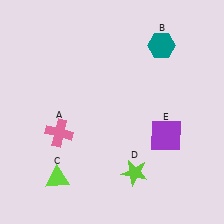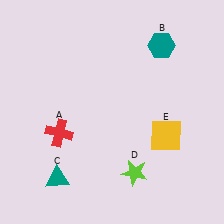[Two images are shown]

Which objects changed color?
A changed from pink to red. C changed from lime to teal. E changed from purple to yellow.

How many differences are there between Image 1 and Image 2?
There are 3 differences between the two images.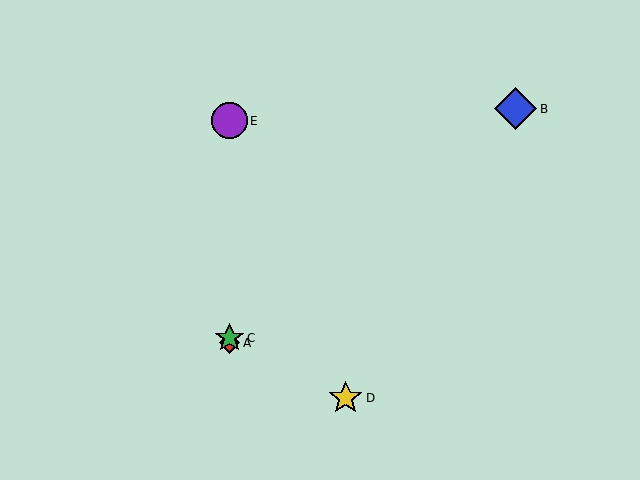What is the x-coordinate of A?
Object A is at x≈230.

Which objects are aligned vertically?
Objects A, C, E are aligned vertically.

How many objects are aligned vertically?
3 objects (A, C, E) are aligned vertically.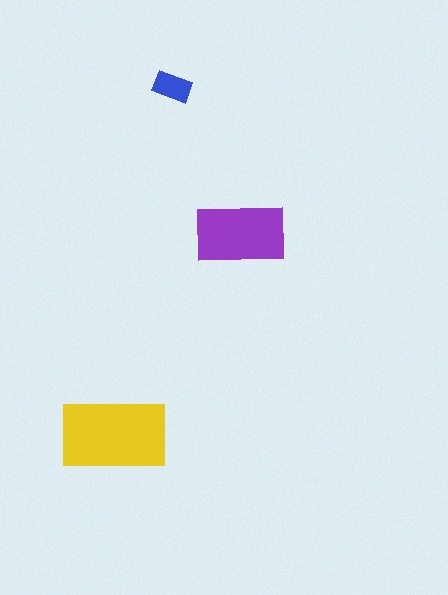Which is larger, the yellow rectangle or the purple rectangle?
The yellow one.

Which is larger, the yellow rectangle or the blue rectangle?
The yellow one.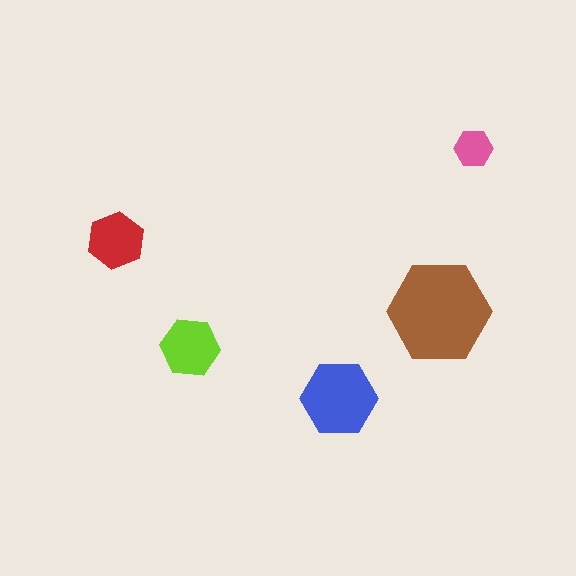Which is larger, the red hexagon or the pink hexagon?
The red one.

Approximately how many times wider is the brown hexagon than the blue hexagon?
About 1.5 times wider.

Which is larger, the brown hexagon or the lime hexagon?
The brown one.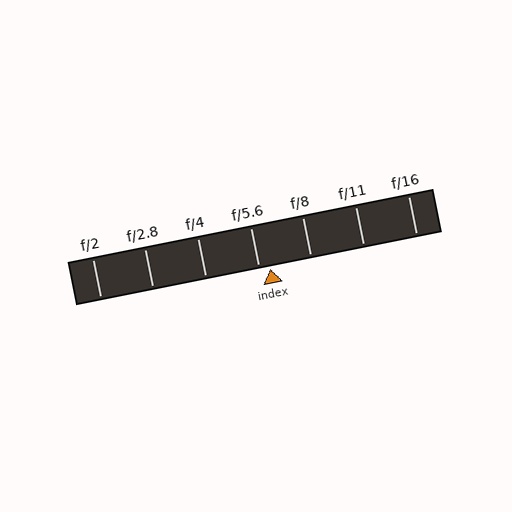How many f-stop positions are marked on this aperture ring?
There are 7 f-stop positions marked.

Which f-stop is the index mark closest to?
The index mark is closest to f/5.6.